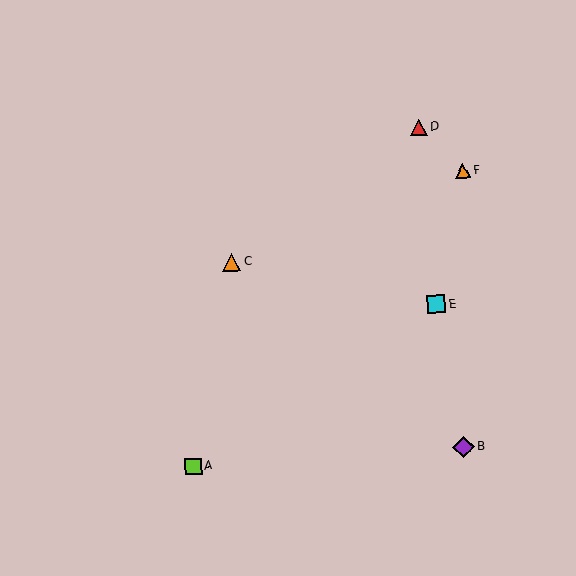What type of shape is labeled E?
Shape E is a cyan square.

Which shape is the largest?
The purple diamond (labeled B) is the largest.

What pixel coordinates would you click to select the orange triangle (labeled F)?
Click at (463, 171) to select the orange triangle F.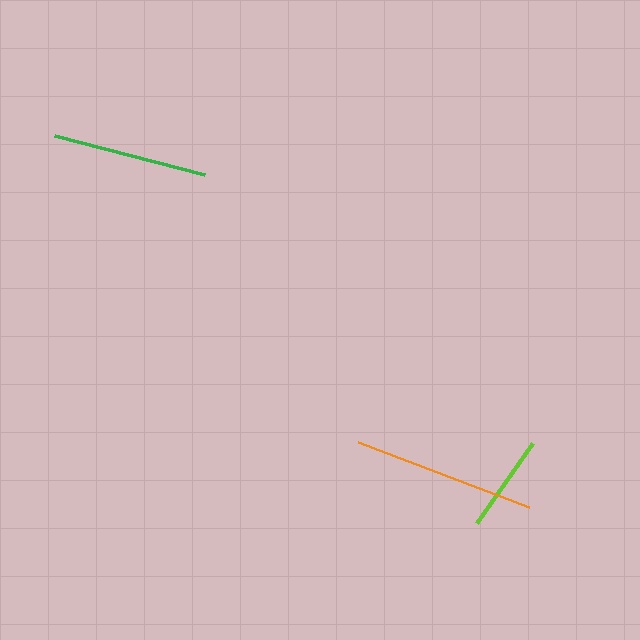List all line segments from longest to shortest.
From longest to shortest: orange, green, lime.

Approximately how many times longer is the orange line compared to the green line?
The orange line is approximately 1.2 times the length of the green line.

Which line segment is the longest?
The orange line is the longest at approximately 184 pixels.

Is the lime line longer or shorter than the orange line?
The orange line is longer than the lime line.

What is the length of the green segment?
The green segment is approximately 155 pixels long.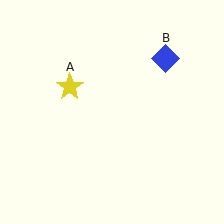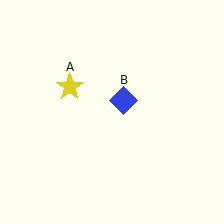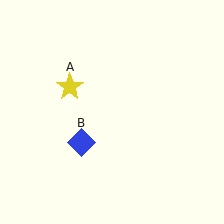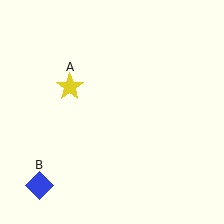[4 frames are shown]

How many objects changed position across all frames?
1 object changed position: blue diamond (object B).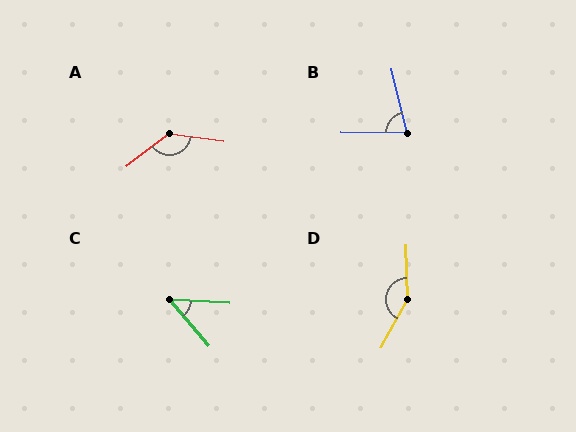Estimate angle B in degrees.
Approximately 77 degrees.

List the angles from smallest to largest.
C (47°), B (77°), A (134°), D (150°).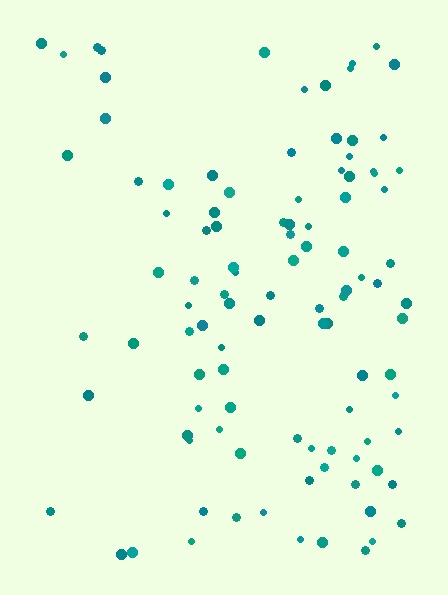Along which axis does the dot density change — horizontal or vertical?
Horizontal.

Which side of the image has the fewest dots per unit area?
The left.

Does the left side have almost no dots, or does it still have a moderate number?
Still a moderate number, just noticeably fewer than the right.